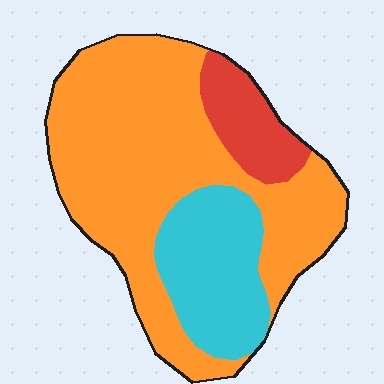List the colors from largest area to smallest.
From largest to smallest: orange, cyan, red.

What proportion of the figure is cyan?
Cyan covers around 25% of the figure.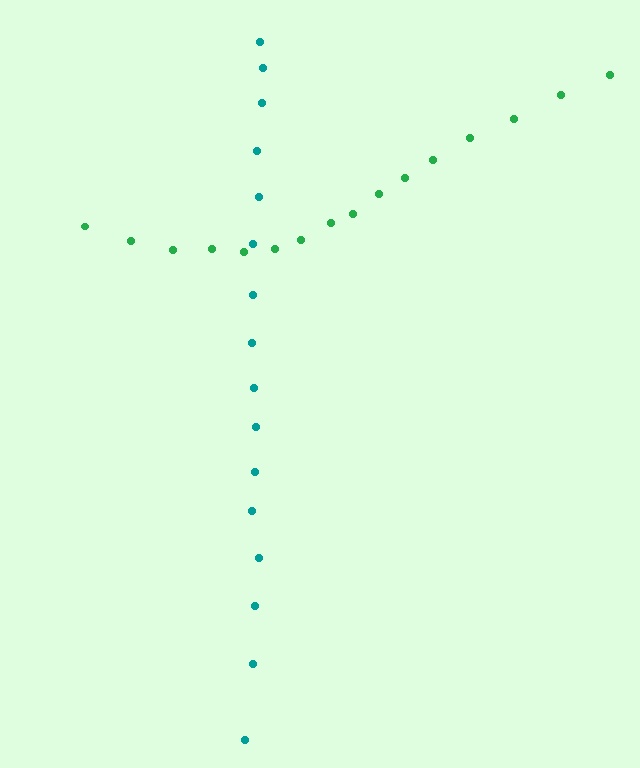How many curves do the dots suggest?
There are 2 distinct paths.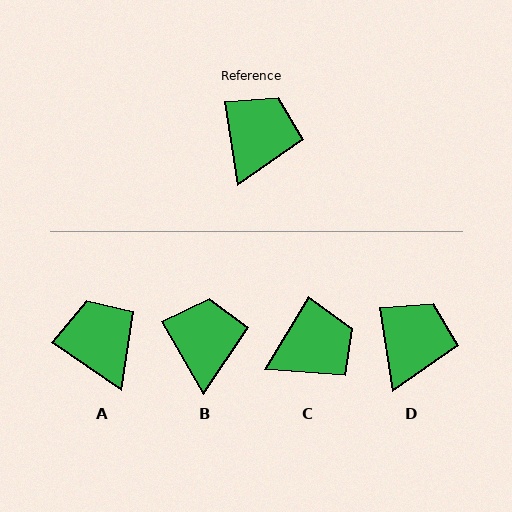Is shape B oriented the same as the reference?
No, it is off by about 22 degrees.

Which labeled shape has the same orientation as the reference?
D.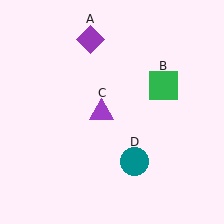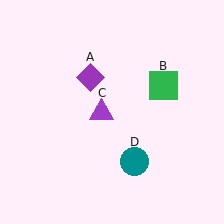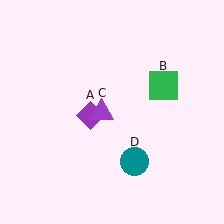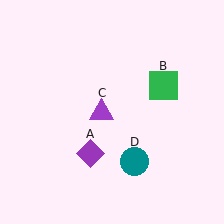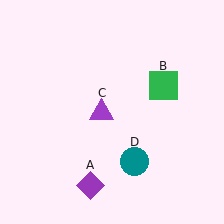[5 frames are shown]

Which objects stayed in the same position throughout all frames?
Green square (object B) and purple triangle (object C) and teal circle (object D) remained stationary.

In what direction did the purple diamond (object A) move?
The purple diamond (object A) moved down.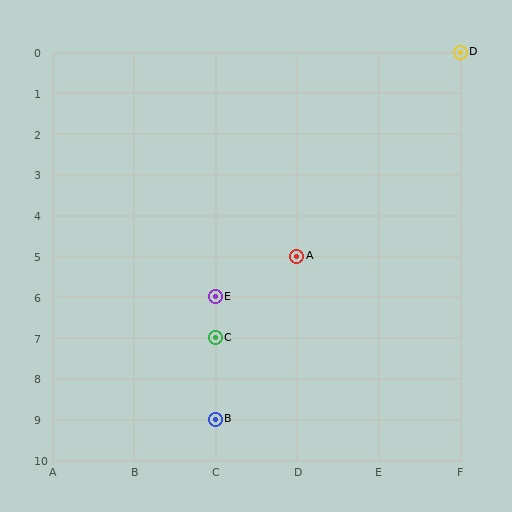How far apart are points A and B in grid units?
Points A and B are 1 column and 4 rows apart (about 4.1 grid units diagonally).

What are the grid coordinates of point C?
Point C is at grid coordinates (C, 7).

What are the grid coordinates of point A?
Point A is at grid coordinates (D, 5).